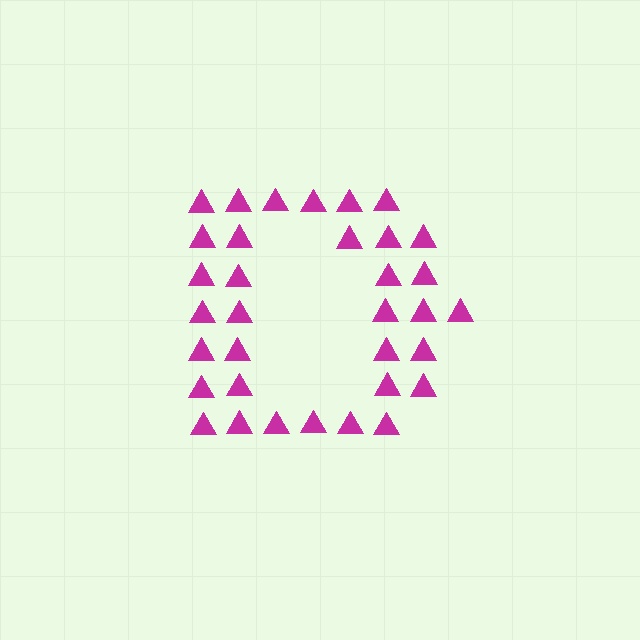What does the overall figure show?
The overall figure shows the letter D.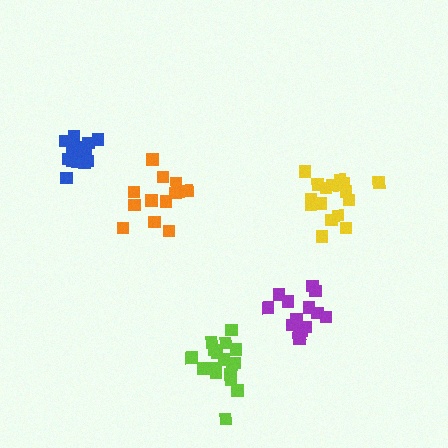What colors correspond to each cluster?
The clusters are colored: orange, blue, yellow, purple, lime.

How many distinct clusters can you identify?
There are 5 distinct clusters.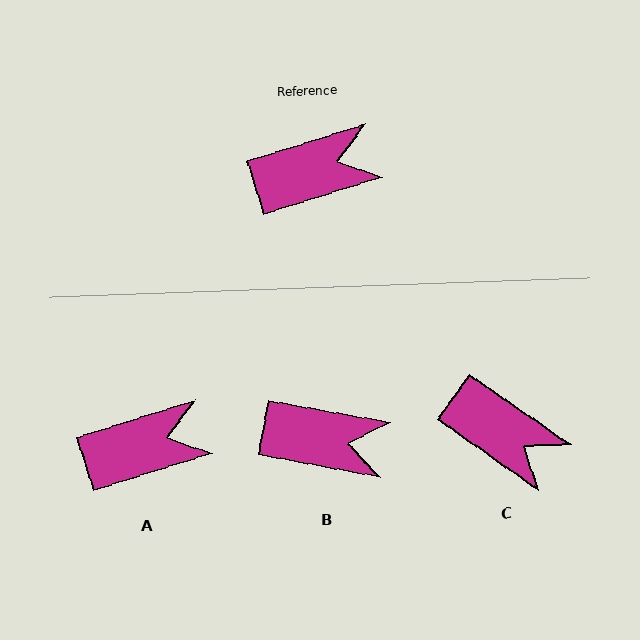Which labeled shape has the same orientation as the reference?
A.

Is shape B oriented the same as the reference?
No, it is off by about 28 degrees.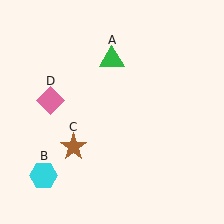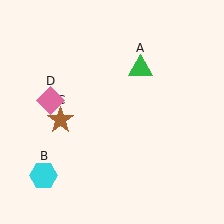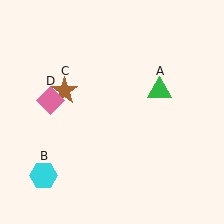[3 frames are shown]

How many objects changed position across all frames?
2 objects changed position: green triangle (object A), brown star (object C).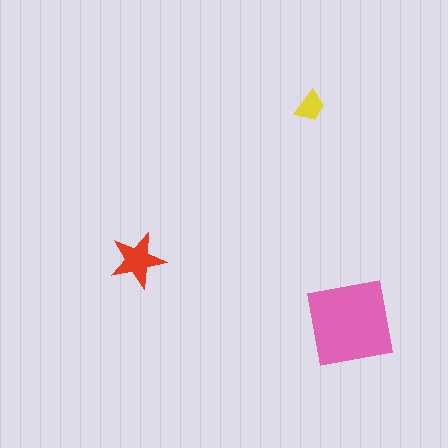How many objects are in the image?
There are 3 objects in the image.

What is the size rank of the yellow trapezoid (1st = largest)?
3rd.